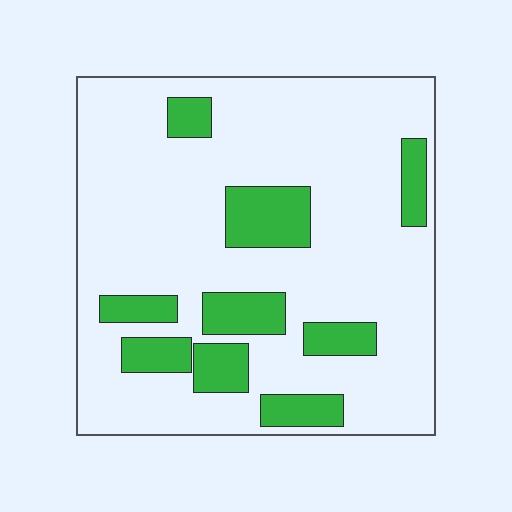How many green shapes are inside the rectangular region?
9.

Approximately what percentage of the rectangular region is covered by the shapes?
Approximately 20%.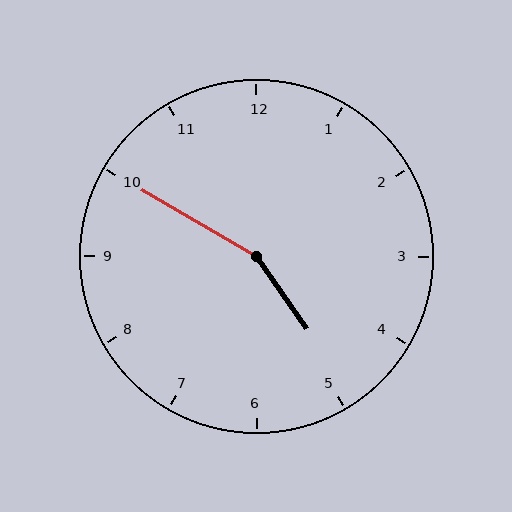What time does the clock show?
4:50.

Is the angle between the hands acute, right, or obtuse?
It is obtuse.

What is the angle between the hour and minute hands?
Approximately 155 degrees.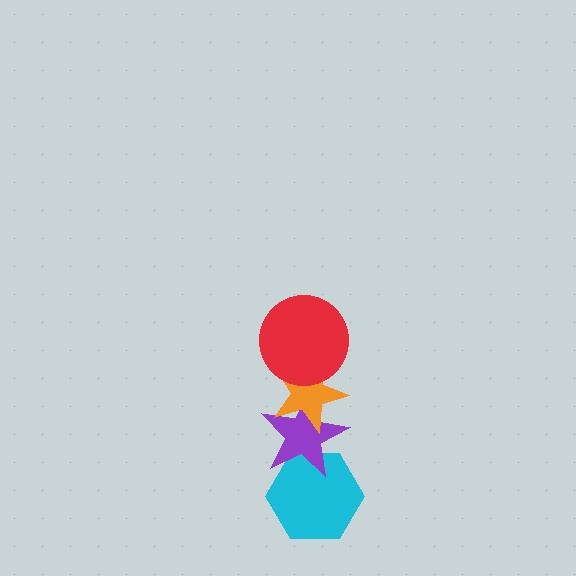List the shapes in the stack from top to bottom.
From top to bottom: the red circle, the orange star, the purple star, the cyan hexagon.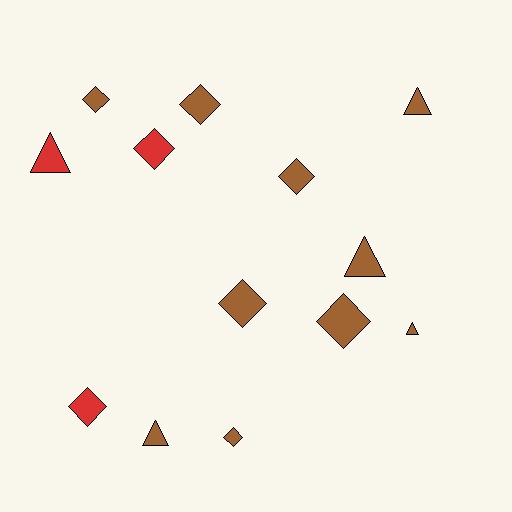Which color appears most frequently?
Brown, with 10 objects.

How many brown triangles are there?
There are 4 brown triangles.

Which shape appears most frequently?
Diamond, with 8 objects.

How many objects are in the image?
There are 13 objects.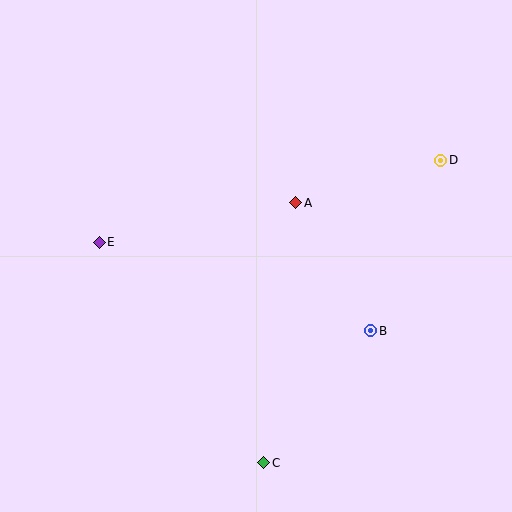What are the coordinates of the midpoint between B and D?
The midpoint between B and D is at (406, 245).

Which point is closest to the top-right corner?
Point D is closest to the top-right corner.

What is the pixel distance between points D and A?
The distance between D and A is 151 pixels.